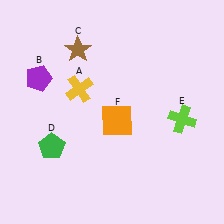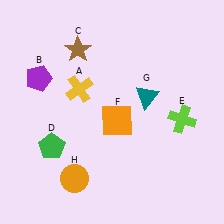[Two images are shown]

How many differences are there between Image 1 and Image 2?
There are 2 differences between the two images.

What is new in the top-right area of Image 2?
A teal triangle (G) was added in the top-right area of Image 2.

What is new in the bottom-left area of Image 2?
An orange circle (H) was added in the bottom-left area of Image 2.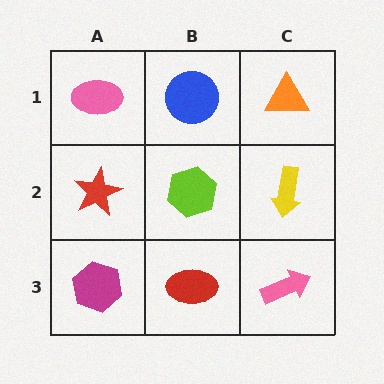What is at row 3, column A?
A magenta hexagon.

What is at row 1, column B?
A blue circle.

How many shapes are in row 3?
3 shapes.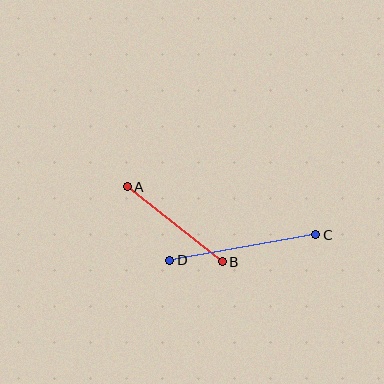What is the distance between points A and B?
The distance is approximately 121 pixels.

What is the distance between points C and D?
The distance is approximately 148 pixels.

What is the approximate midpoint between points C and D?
The midpoint is at approximately (243, 248) pixels.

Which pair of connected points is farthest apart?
Points C and D are farthest apart.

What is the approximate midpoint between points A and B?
The midpoint is at approximately (175, 224) pixels.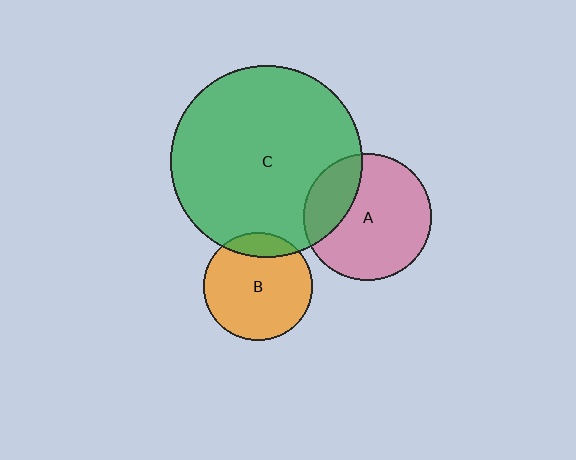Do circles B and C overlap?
Yes.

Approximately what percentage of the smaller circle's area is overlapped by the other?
Approximately 15%.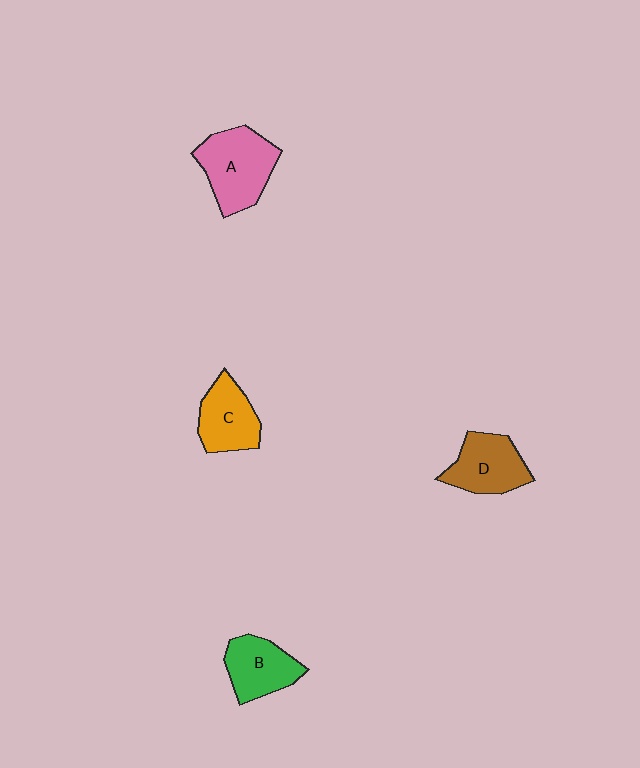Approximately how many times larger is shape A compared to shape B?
Approximately 1.4 times.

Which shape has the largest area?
Shape A (pink).